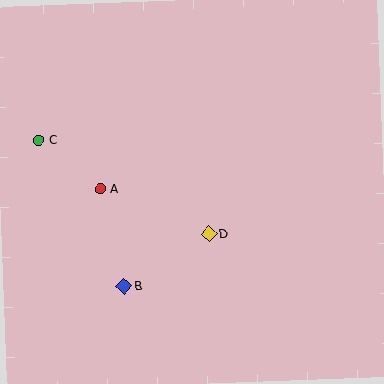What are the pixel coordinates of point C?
Point C is at (39, 140).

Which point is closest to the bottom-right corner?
Point D is closest to the bottom-right corner.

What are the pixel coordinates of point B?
Point B is at (124, 287).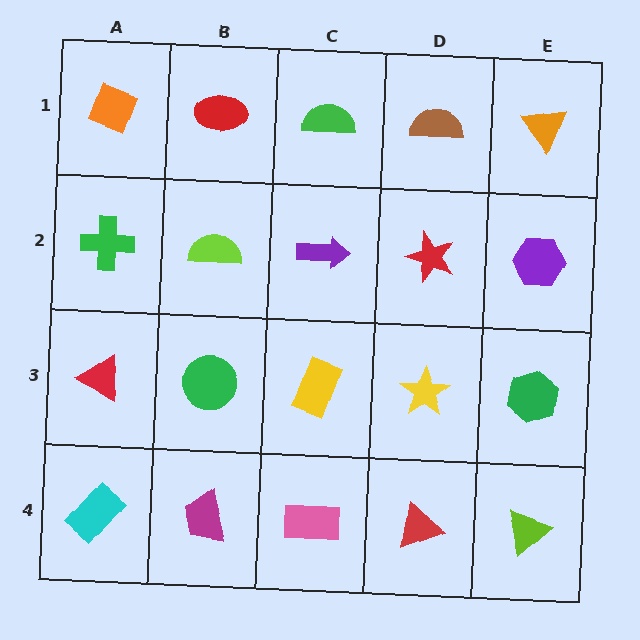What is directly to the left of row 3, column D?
A yellow rectangle.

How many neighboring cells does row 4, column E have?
2.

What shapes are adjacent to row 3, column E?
A purple hexagon (row 2, column E), a lime triangle (row 4, column E), a yellow star (row 3, column D).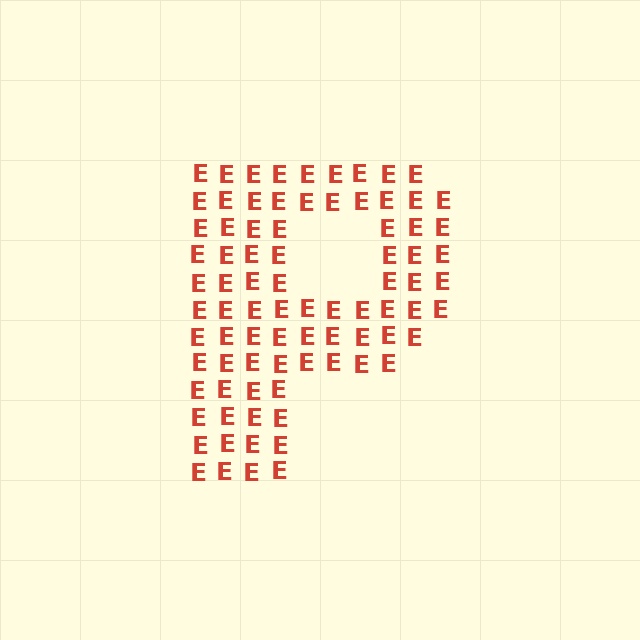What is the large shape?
The large shape is the letter P.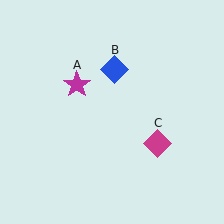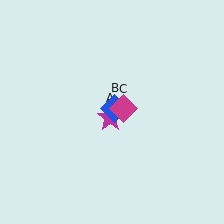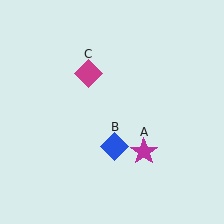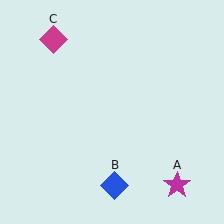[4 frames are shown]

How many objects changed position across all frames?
3 objects changed position: magenta star (object A), blue diamond (object B), magenta diamond (object C).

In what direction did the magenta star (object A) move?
The magenta star (object A) moved down and to the right.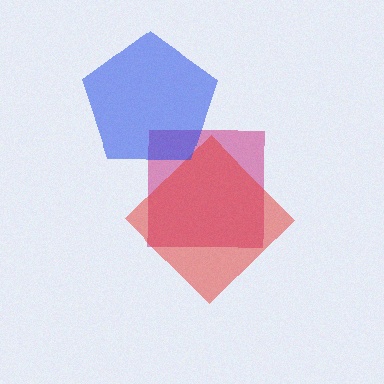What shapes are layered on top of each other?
The layered shapes are: a magenta square, a red diamond, a blue pentagon.